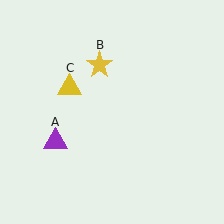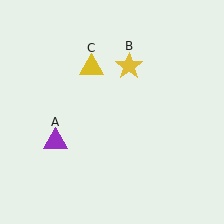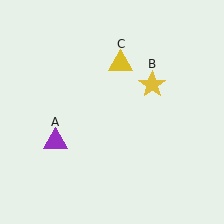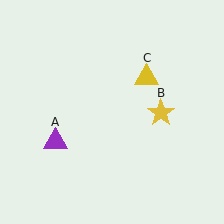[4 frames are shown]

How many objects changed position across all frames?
2 objects changed position: yellow star (object B), yellow triangle (object C).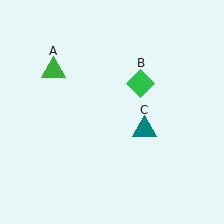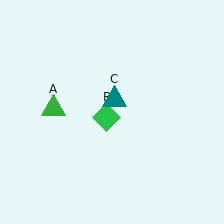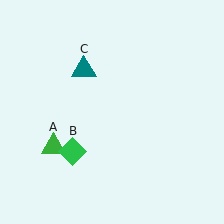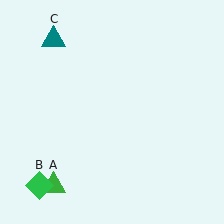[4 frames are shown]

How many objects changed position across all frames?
3 objects changed position: green triangle (object A), green diamond (object B), teal triangle (object C).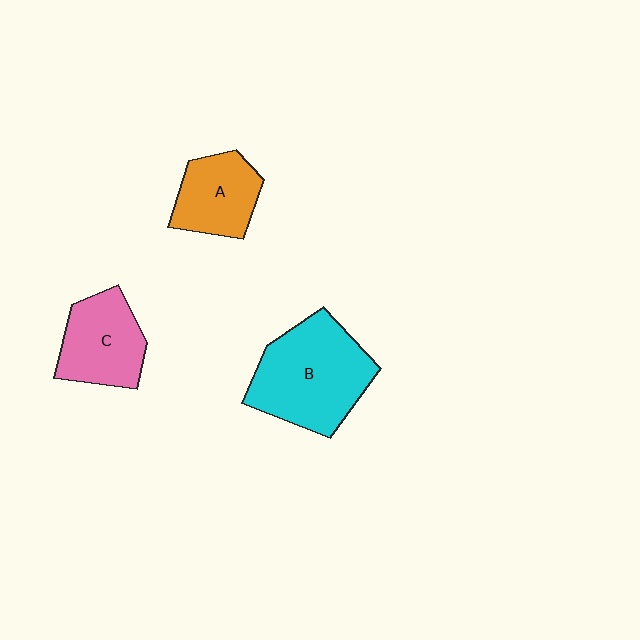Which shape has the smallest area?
Shape A (orange).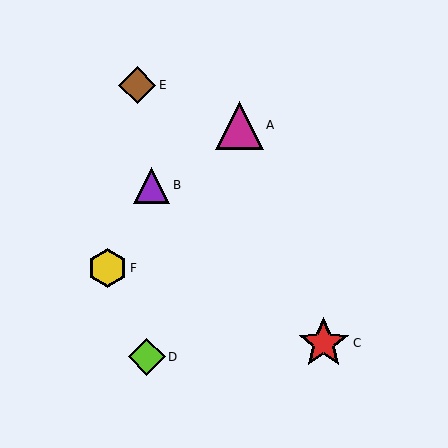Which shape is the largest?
The red star (labeled C) is the largest.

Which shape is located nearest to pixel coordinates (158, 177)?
The purple triangle (labeled B) at (152, 185) is nearest to that location.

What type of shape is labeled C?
Shape C is a red star.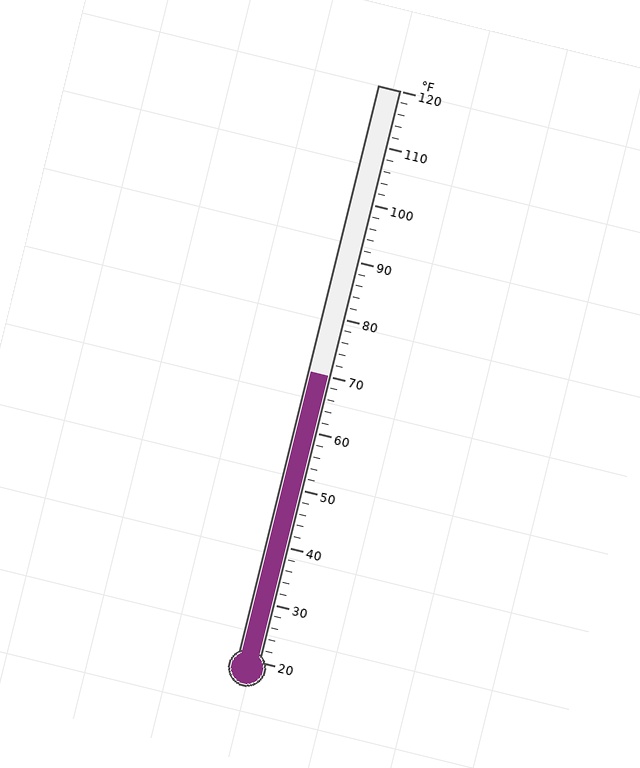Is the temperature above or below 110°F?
The temperature is below 110°F.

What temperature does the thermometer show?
The thermometer shows approximately 70°F.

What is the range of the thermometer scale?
The thermometer scale ranges from 20°F to 120°F.